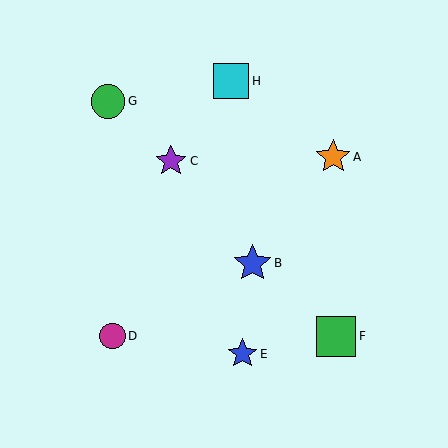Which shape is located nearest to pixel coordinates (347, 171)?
The orange star (labeled A) at (333, 157) is nearest to that location.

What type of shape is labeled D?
Shape D is a magenta circle.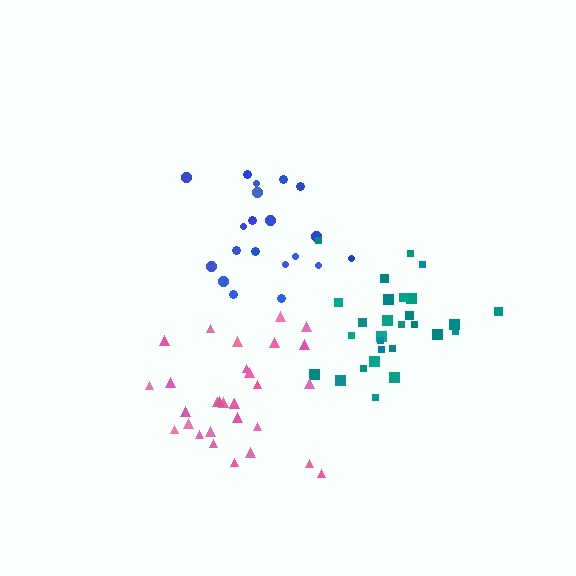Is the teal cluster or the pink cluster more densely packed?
Teal.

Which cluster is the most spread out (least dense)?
Blue.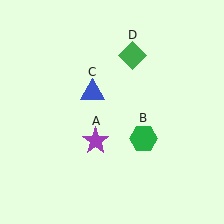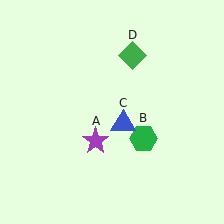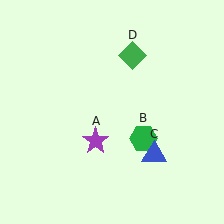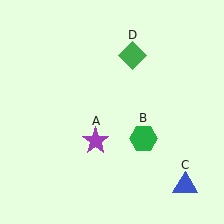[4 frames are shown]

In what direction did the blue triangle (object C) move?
The blue triangle (object C) moved down and to the right.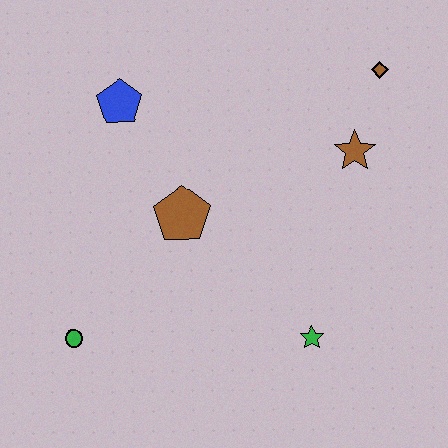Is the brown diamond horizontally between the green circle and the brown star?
No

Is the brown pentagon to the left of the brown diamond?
Yes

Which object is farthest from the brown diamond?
The green circle is farthest from the brown diamond.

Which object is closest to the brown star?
The brown diamond is closest to the brown star.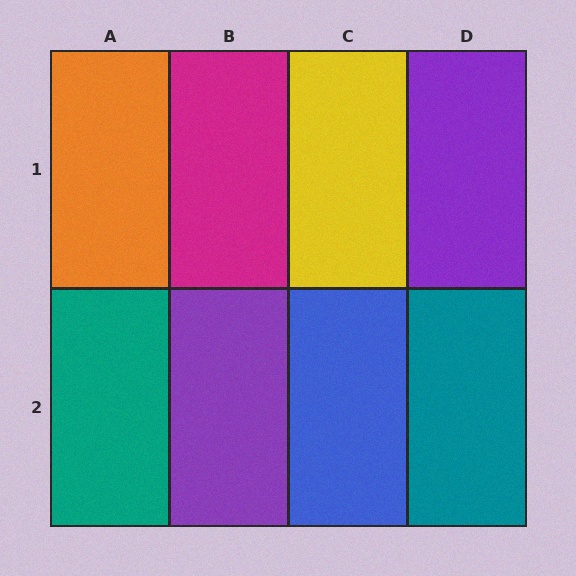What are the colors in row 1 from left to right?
Orange, magenta, yellow, purple.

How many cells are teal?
2 cells are teal.